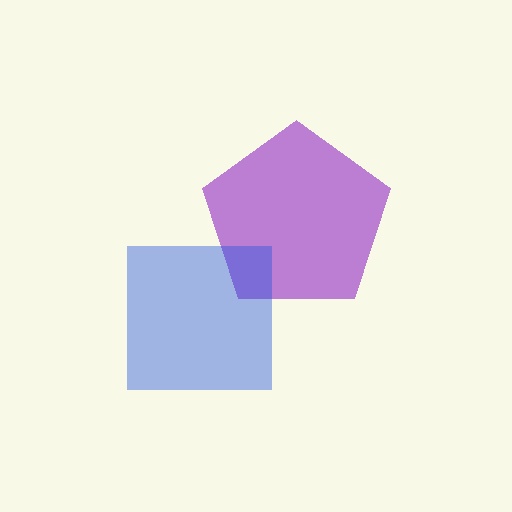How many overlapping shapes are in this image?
There are 2 overlapping shapes in the image.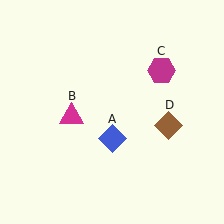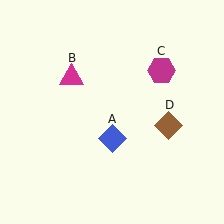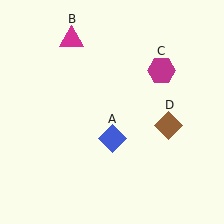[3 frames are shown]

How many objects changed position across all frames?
1 object changed position: magenta triangle (object B).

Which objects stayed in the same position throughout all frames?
Blue diamond (object A) and magenta hexagon (object C) and brown diamond (object D) remained stationary.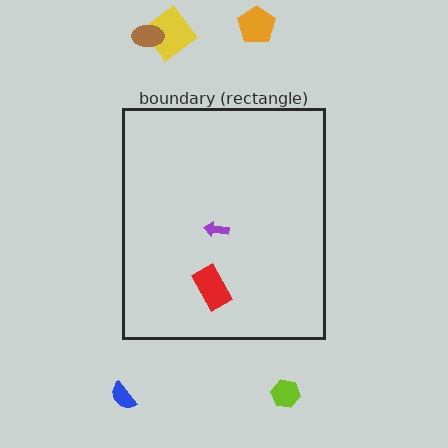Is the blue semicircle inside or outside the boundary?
Outside.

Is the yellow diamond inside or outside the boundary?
Outside.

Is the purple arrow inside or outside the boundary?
Inside.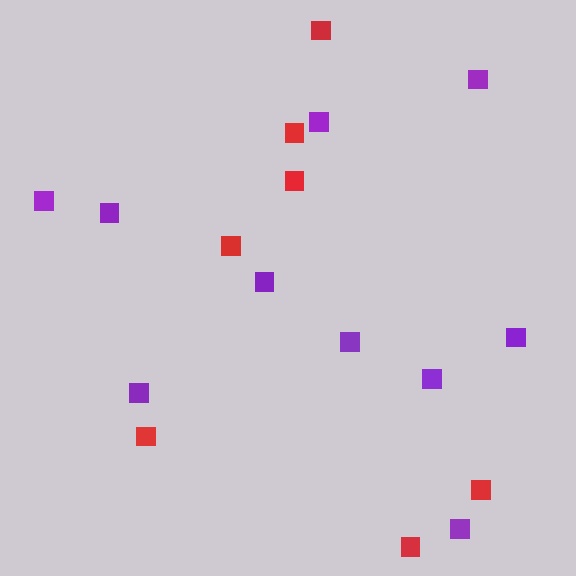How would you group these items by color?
There are 2 groups: one group of purple squares (10) and one group of red squares (7).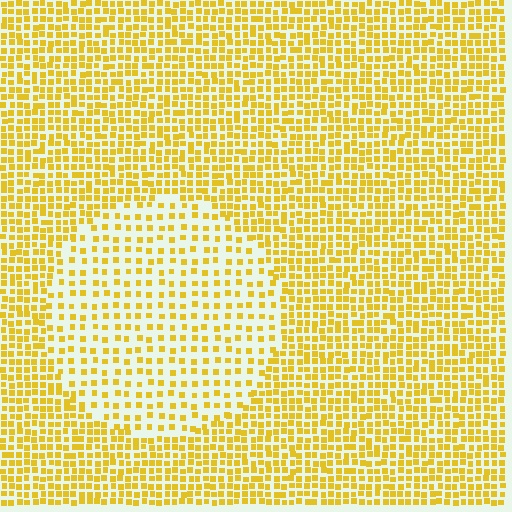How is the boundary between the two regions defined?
The boundary is defined by a change in element density (approximately 2.0x ratio). All elements are the same color, size, and shape.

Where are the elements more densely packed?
The elements are more densely packed outside the circle boundary.